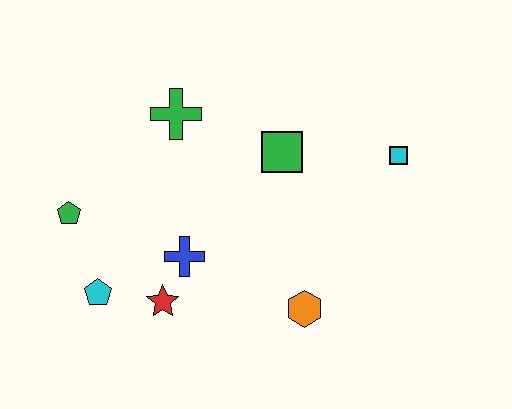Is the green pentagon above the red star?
Yes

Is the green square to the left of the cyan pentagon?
No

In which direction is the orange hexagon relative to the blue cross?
The orange hexagon is to the right of the blue cross.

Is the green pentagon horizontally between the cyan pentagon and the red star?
No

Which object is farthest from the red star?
The cyan square is farthest from the red star.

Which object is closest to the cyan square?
The green square is closest to the cyan square.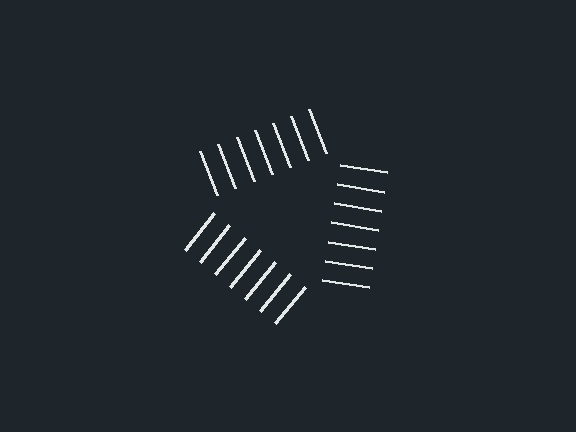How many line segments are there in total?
21 — 7 along each of the 3 edges.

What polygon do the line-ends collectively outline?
An illusory triangle — the line segments terminate on its edges but no continuous stroke is drawn.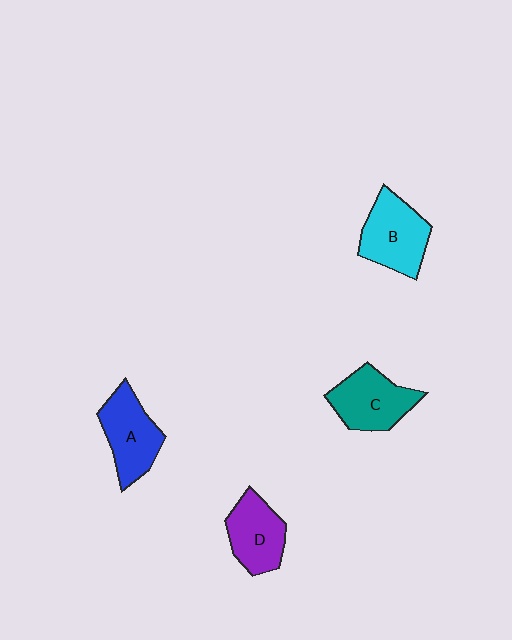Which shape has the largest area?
Shape B (cyan).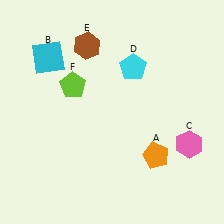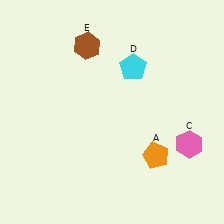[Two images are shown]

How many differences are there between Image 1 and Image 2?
There are 2 differences between the two images.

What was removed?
The cyan square (B), the lime pentagon (F) were removed in Image 2.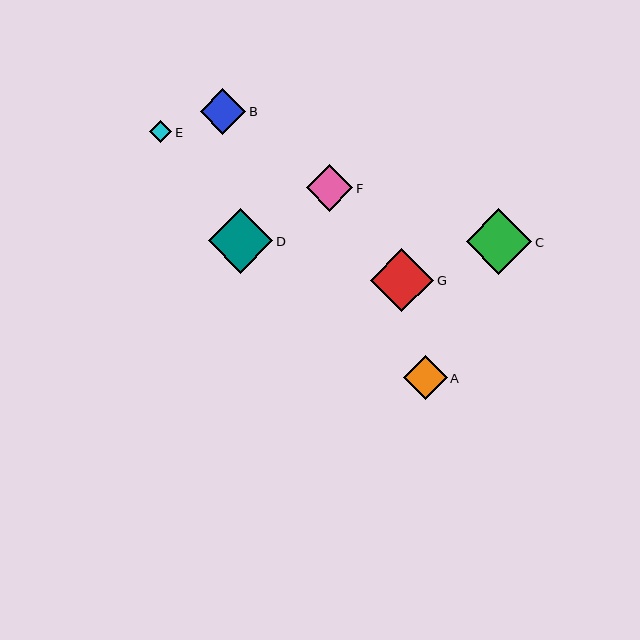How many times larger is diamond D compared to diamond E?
Diamond D is approximately 3.0 times the size of diamond E.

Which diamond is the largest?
Diamond C is the largest with a size of approximately 66 pixels.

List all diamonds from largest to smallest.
From largest to smallest: C, D, G, F, B, A, E.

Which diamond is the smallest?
Diamond E is the smallest with a size of approximately 22 pixels.